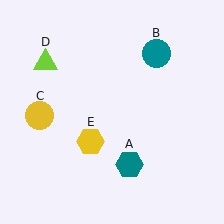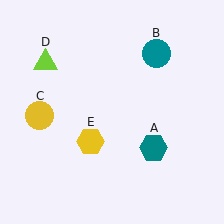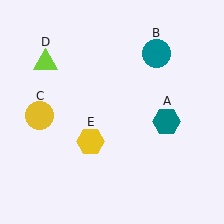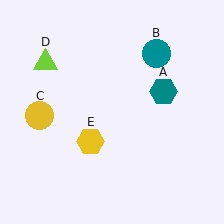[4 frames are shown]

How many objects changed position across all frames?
1 object changed position: teal hexagon (object A).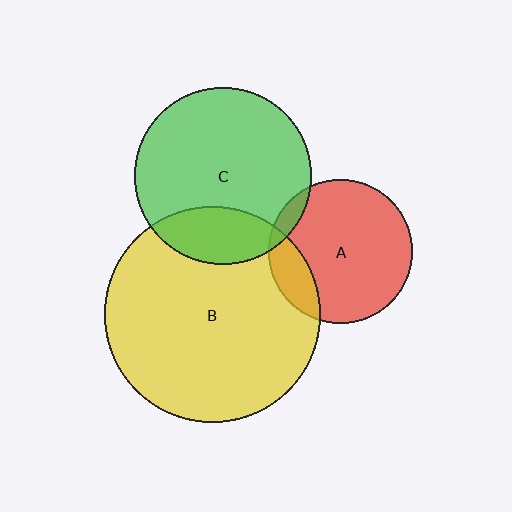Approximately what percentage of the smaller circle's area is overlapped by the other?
Approximately 20%.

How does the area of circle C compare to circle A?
Approximately 1.5 times.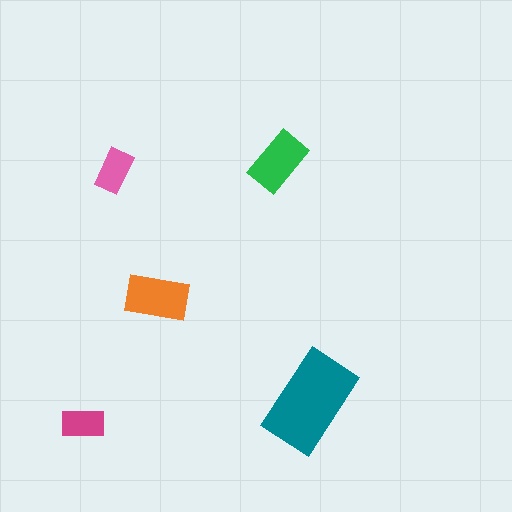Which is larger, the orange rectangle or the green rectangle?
The orange one.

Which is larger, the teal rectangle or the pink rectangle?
The teal one.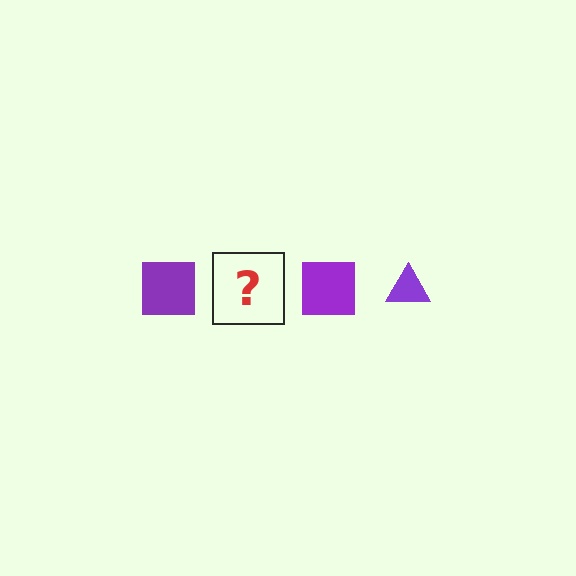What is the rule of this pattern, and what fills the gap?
The rule is that the pattern cycles through square, triangle shapes in purple. The gap should be filled with a purple triangle.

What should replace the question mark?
The question mark should be replaced with a purple triangle.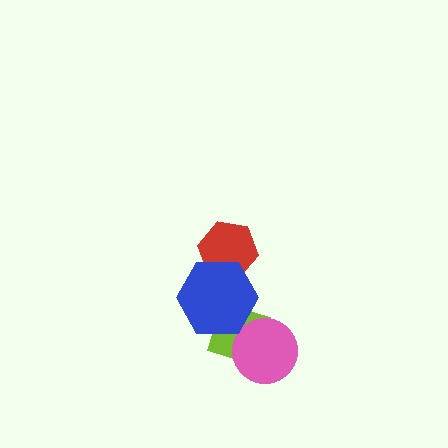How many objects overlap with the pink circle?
1 object overlaps with the pink circle.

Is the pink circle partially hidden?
No, no other shape covers it.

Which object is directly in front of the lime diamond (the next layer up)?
The pink circle is directly in front of the lime diamond.